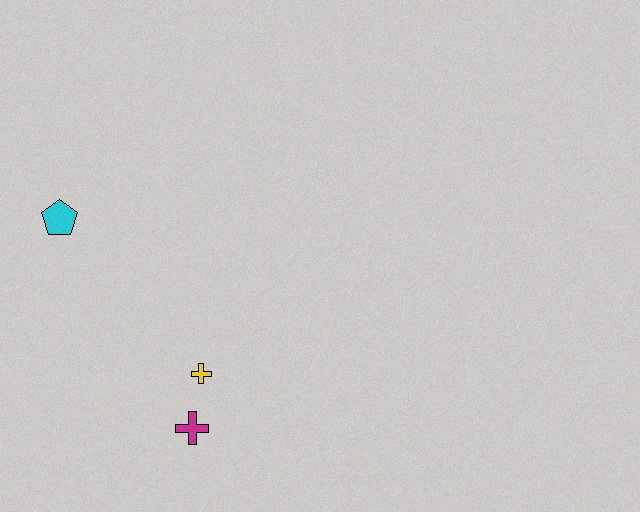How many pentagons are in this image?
There is 1 pentagon.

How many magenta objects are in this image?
There is 1 magenta object.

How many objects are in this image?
There are 3 objects.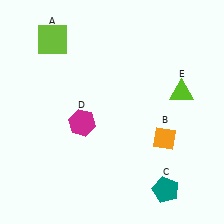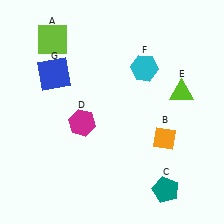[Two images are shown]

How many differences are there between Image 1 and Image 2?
There are 2 differences between the two images.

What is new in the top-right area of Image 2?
A cyan hexagon (F) was added in the top-right area of Image 2.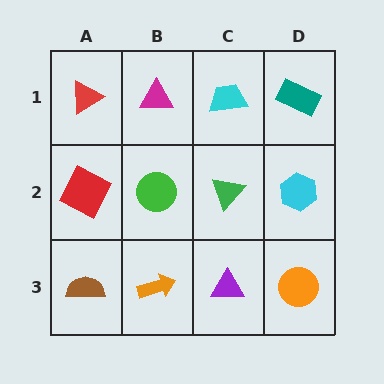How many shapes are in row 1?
4 shapes.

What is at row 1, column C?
A cyan trapezoid.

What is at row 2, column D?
A cyan hexagon.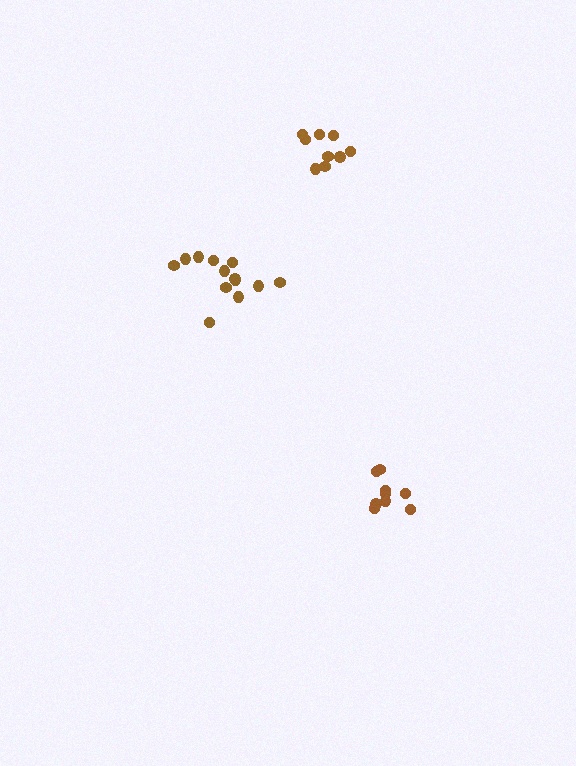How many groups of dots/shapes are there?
There are 3 groups.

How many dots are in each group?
Group 1: 9 dots, Group 2: 13 dots, Group 3: 9 dots (31 total).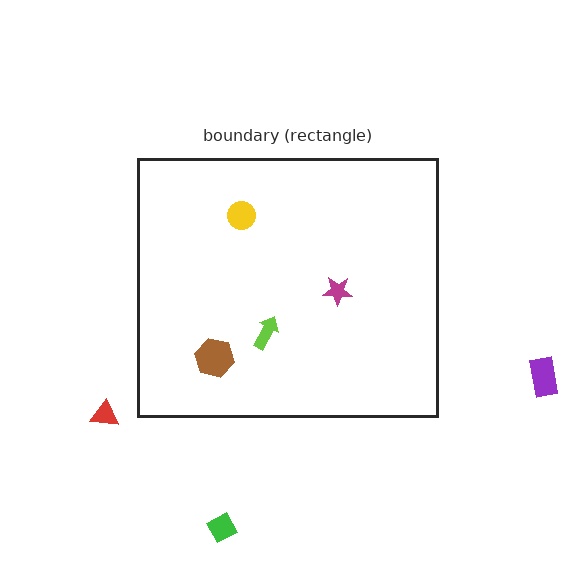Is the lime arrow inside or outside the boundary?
Inside.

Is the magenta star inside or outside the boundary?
Inside.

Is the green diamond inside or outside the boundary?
Outside.